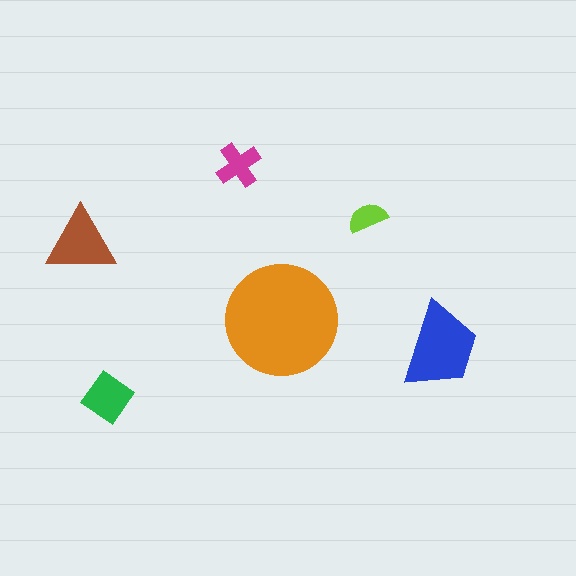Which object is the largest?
The orange circle.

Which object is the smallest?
The lime semicircle.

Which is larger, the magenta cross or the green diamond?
The green diamond.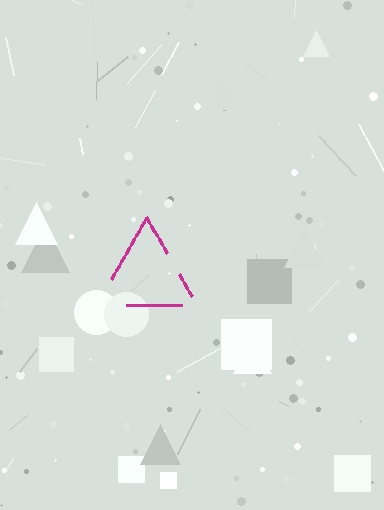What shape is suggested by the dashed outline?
The dashed outline suggests a triangle.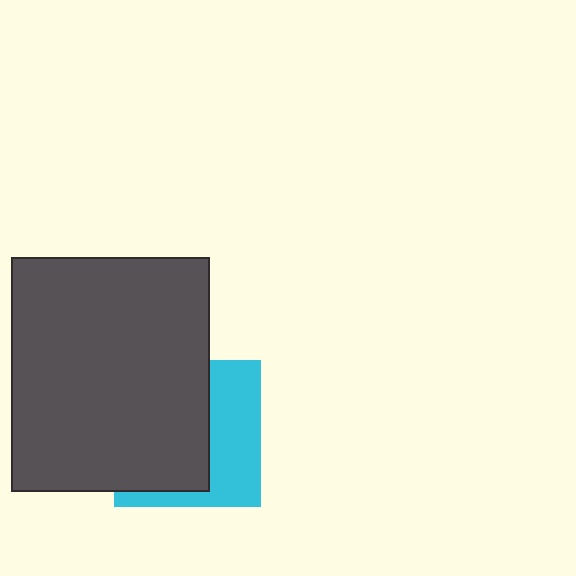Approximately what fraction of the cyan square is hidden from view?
Roughly 58% of the cyan square is hidden behind the dark gray rectangle.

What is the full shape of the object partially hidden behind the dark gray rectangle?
The partially hidden object is a cyan square.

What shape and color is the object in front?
The object in front is a dark gray rectangle.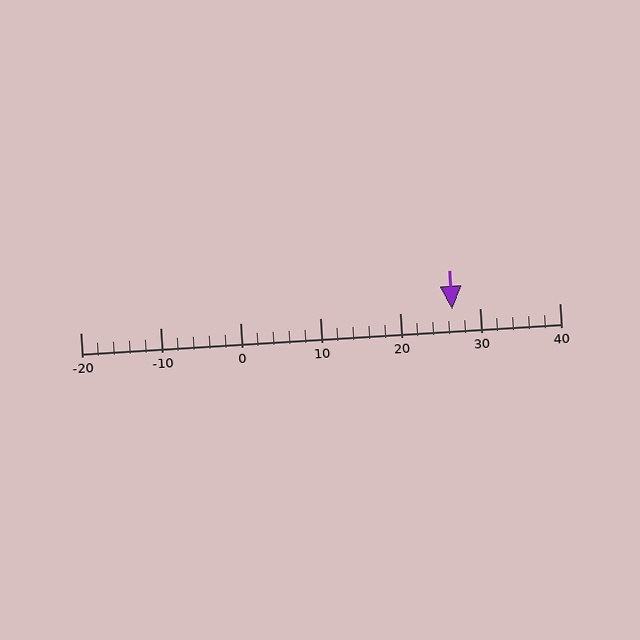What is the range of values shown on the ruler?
The ruler shows values from -20 to 40.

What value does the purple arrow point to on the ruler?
The purple arrow points to approximately 27.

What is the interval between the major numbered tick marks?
The major tick marks are spaced 10 units apart.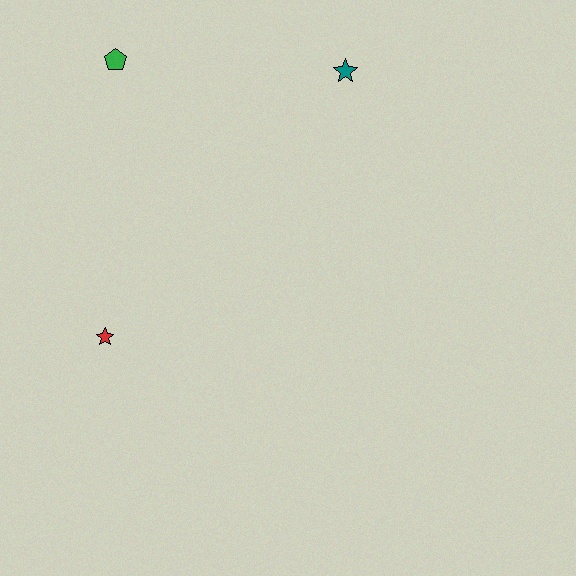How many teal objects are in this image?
There is 1 teal object.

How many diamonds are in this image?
There are no diamonds.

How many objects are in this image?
There are 3 objects.